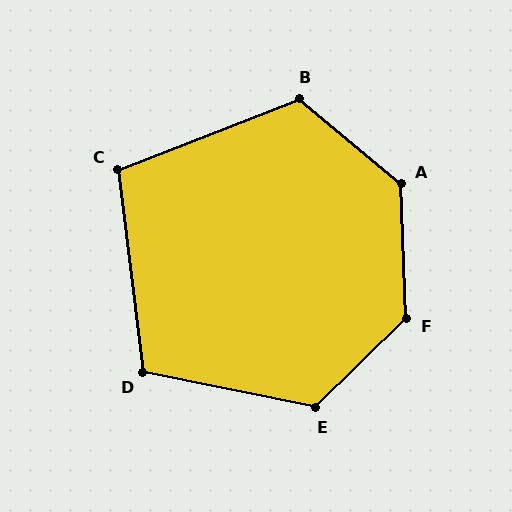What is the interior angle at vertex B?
Approximately 119 degrees (obtuse).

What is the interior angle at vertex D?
Approximately 108 degrees (obtuse).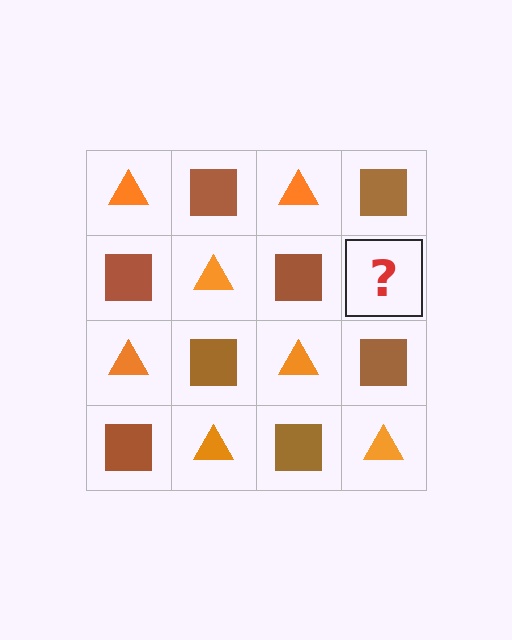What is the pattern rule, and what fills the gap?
The rule is that it alternates orange triangle and brown square in a checkerboard pattern. The gap should be filled with an orange triangle.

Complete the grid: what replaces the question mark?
The question mark should be replaced with an orange triangle.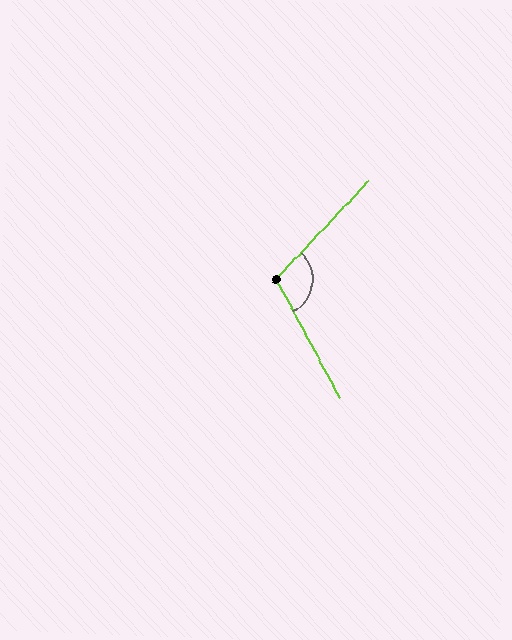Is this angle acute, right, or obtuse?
It is obtuse.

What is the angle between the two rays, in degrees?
Approximately 108 degrees.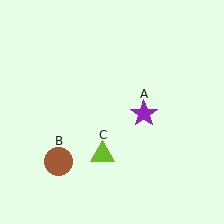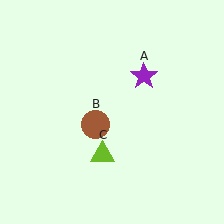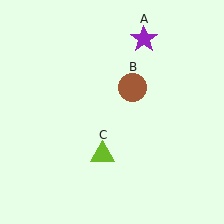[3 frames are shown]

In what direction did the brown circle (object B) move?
The brown circle (object B) moved up and to the right.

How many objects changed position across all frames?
2 objects changed position: purple star (object A), brown circle (object B).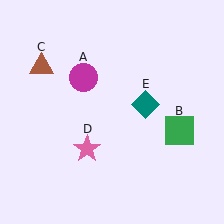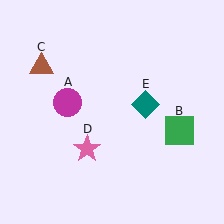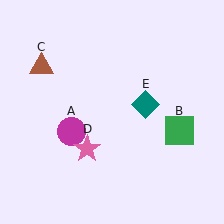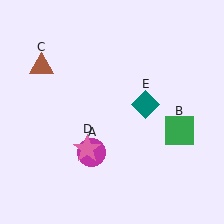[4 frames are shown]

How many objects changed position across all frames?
1 object changed position: magenta circle (object A).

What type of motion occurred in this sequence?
The magenta circle (object A) rotated counterclockwise around the center of the scene.